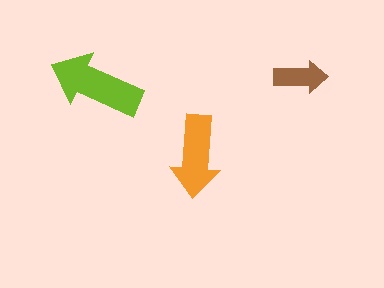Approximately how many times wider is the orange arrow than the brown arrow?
About 1.5 times wider.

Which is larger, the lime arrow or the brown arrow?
The lime one.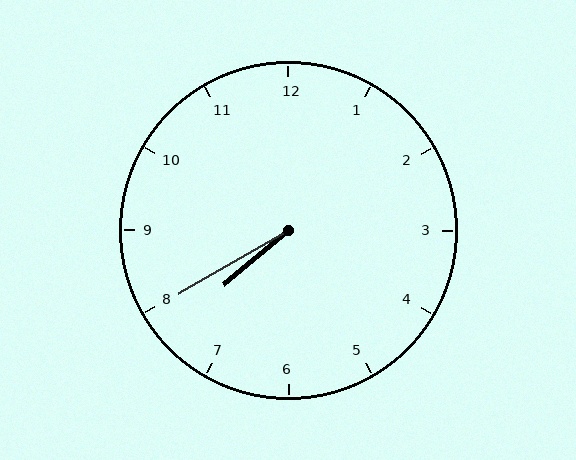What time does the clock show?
7:40.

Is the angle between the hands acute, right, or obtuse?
It is acute.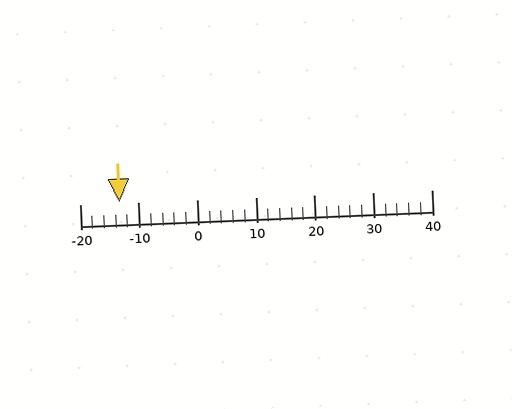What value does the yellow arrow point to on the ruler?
The yellow arrow points to approximately -13.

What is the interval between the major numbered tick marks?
The major tick marks are spaced 10 units apart.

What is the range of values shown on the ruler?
The ruler shows values from -20 to 40.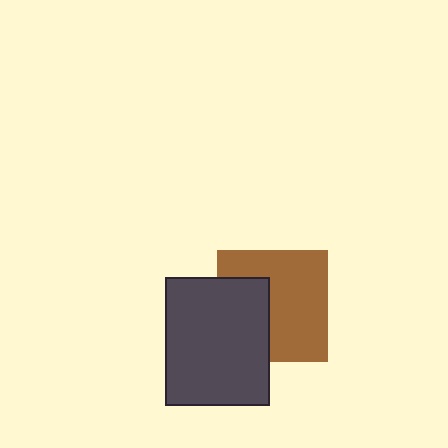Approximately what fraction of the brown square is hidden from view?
Roughly 35% of the brown square is hidden behind the dark gray rectangle.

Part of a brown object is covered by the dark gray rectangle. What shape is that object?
It is a square.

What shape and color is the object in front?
The object in front is a dark gray rectangle.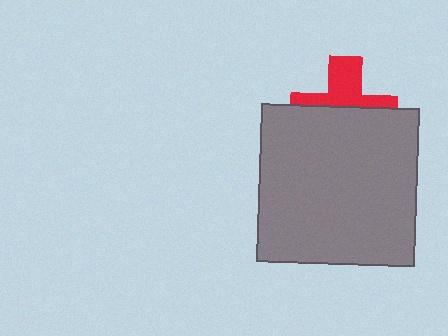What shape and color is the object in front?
The object in front is a gray square.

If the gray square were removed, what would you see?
You would see the complete red cross.